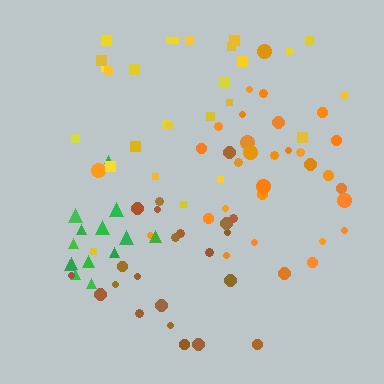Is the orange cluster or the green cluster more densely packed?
Green.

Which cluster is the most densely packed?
Green.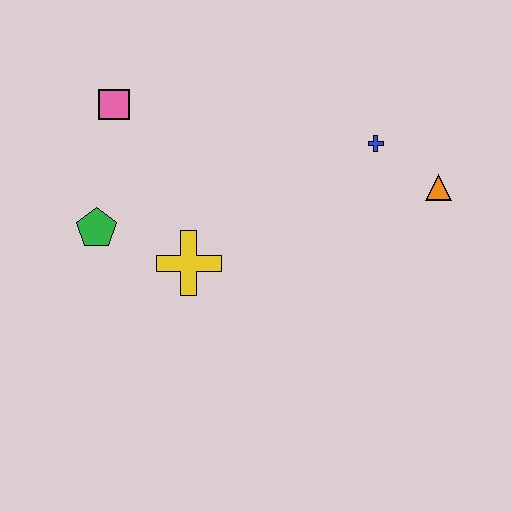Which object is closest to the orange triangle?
The blue cross is closest to the orange triangle.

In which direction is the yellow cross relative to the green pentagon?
The yellow cross is to the right of the green pentagon.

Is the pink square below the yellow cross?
No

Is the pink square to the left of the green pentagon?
No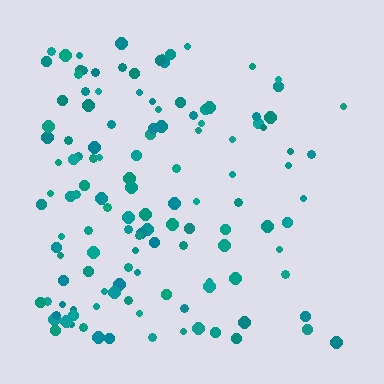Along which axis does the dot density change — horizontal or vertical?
Horizontal.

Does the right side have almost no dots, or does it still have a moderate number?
Still a moderate number, just noticeably fewer than the left.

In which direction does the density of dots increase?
From right to left, with the left side densest.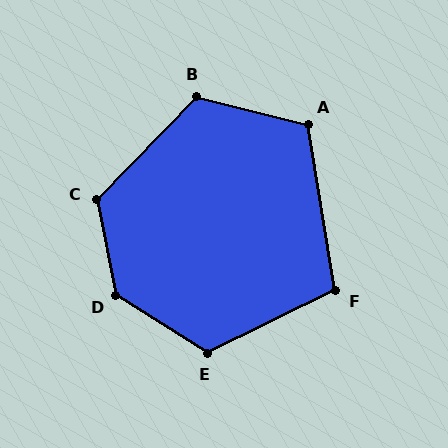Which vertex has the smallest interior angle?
F, at approximately 107 degrees.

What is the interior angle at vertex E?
Approximately 122 degrees (obtuse).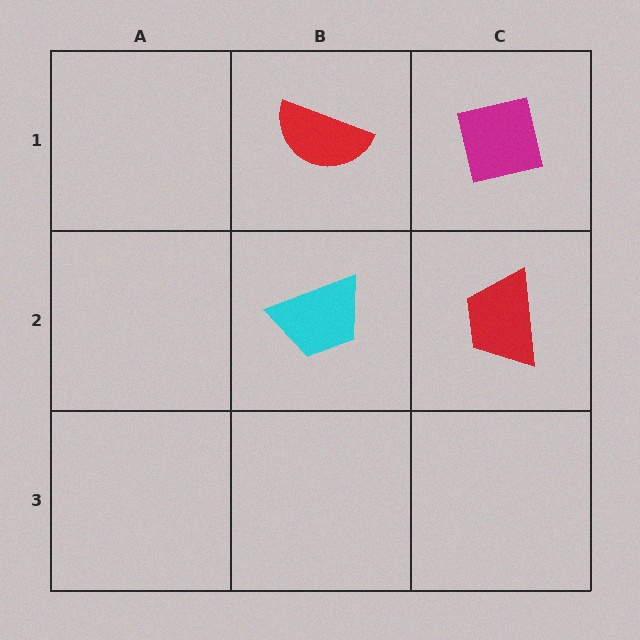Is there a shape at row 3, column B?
No, that cell is empty.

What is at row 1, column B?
A red semicircle.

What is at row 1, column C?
A magenta square.